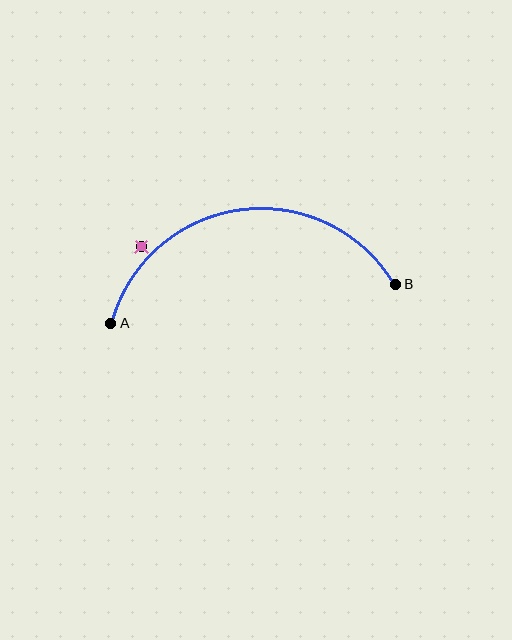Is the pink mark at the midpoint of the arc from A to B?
No — the pink mark does not lie on the arc at all. It sits slightly outside the curve.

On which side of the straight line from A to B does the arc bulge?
The arc bulges above the straight line connecting A and B.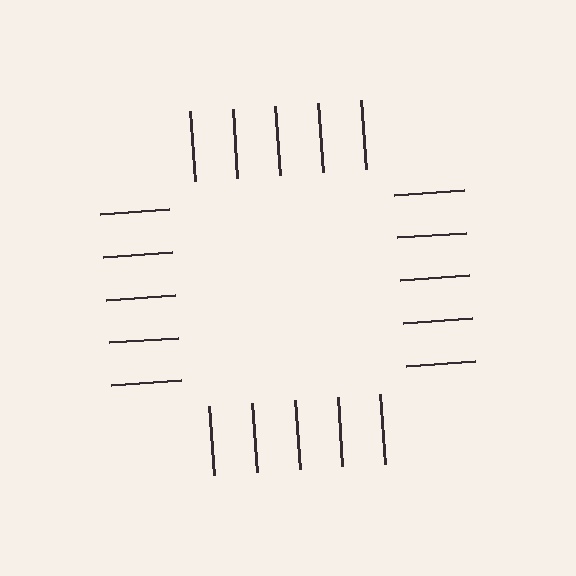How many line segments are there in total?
20 — 5 along each of the 4 edges.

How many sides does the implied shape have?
4 sides — the line-ends trace a square.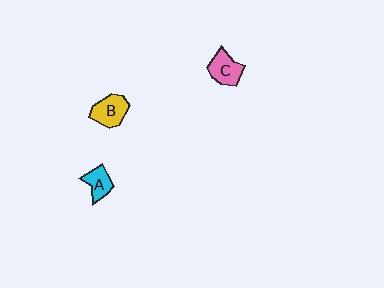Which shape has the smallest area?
Shape A (cyan).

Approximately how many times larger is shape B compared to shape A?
Approximately 1.4 times.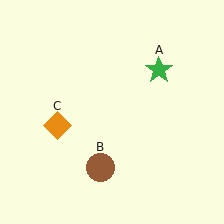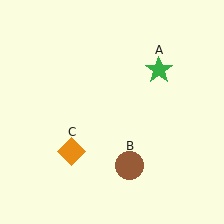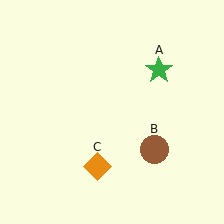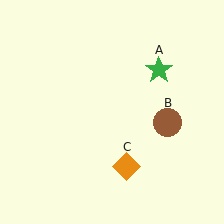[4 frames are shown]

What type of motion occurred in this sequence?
The brown circle (object B), orange diamond (object C) rotated counterclockwise around the center of the scene.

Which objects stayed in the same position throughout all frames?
Green star (object A) remained stationary.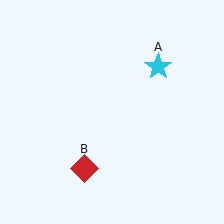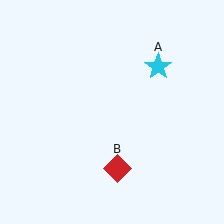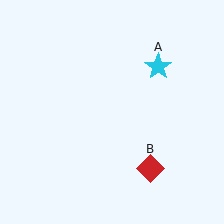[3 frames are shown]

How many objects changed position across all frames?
1 object changed position: red diamond (object B).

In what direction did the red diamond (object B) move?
The red diamond (object B) moved right.